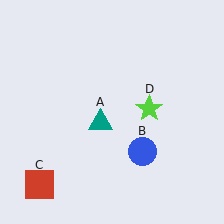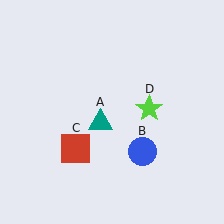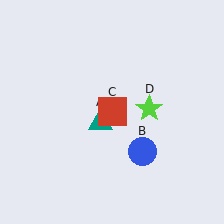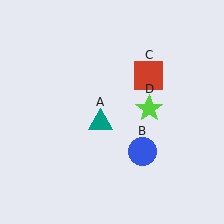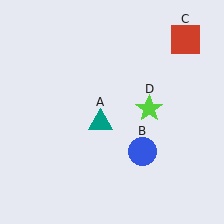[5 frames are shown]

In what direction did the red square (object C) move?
The red square (object C) moved up and to the right.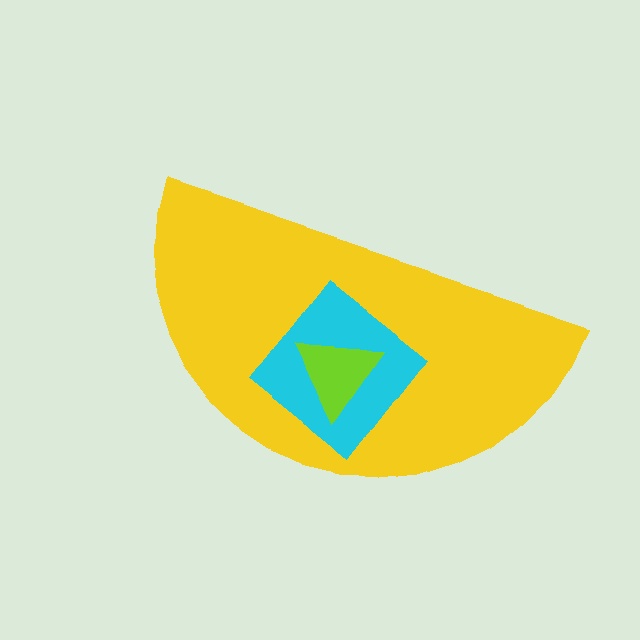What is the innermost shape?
The lime triangle.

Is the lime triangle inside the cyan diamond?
Yes.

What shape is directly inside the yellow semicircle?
The cyan diamond.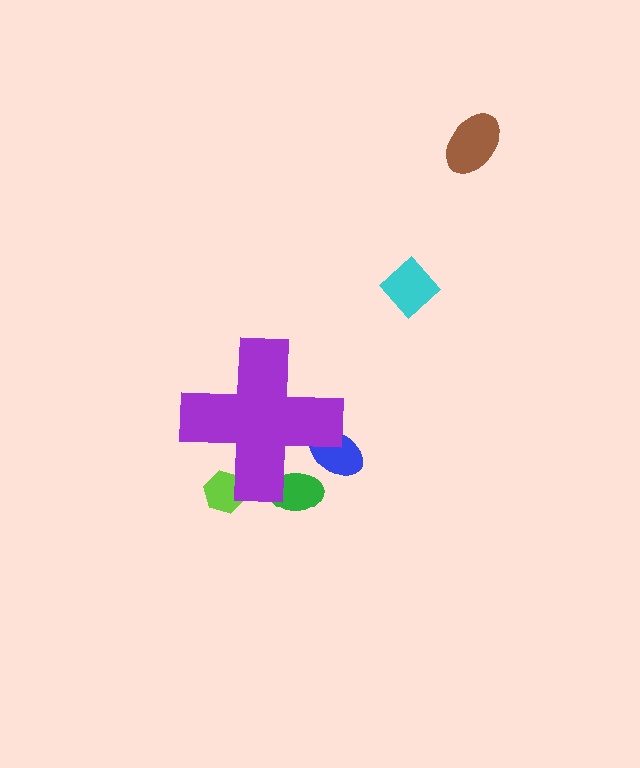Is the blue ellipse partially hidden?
Yes, the blue ellipse is partially hidden behind the purple cross.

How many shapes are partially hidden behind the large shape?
3 shapes are partially hidden.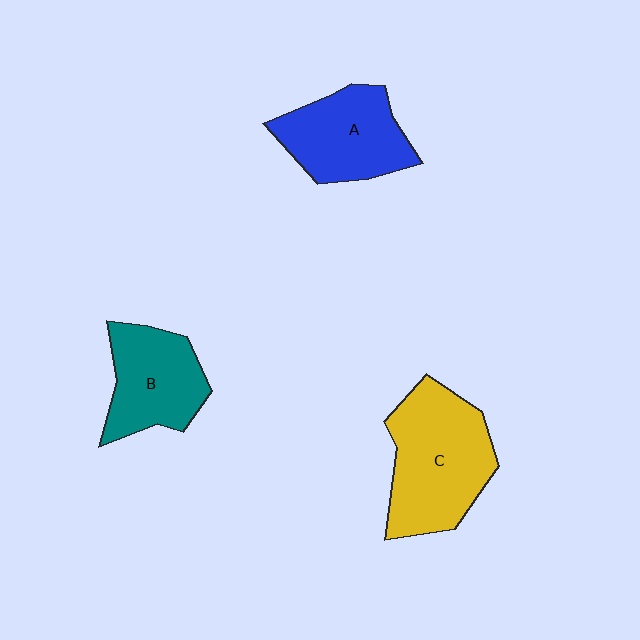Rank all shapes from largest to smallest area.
From largest to smallest: C (yellow), A (blue), B (teal).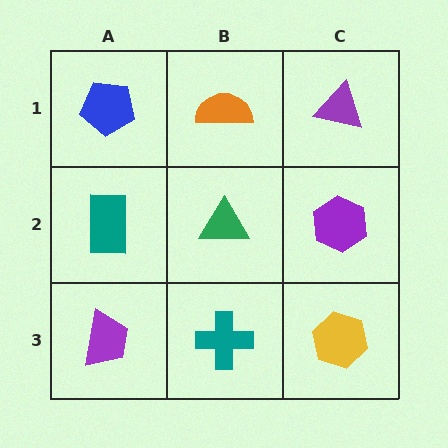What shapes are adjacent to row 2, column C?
A purple triangle (row 1, column C), a yellow hexagon (row 3, column C), a green triangle (row 2, column B).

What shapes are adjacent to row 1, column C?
A purple hexagon (row 2, column C), an orange semicircle (row 1, column B).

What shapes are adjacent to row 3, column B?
A green triangle (row 2, column B), a purple trapezoid (row 3, column A), a yellow hexagon (row 3, column C).